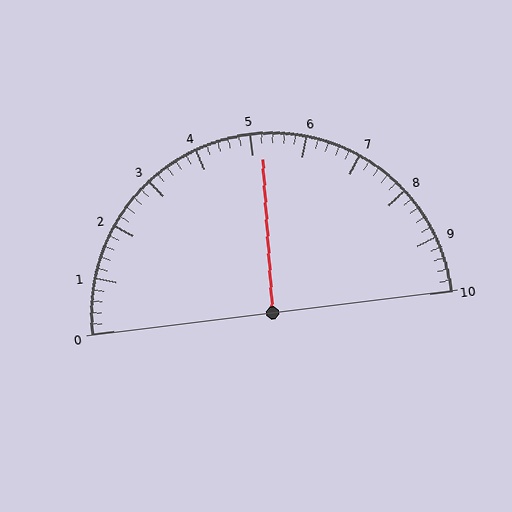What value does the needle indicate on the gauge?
The needle indicates approximately 5.2.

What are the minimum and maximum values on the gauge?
The gauge ranges from 0 to 10.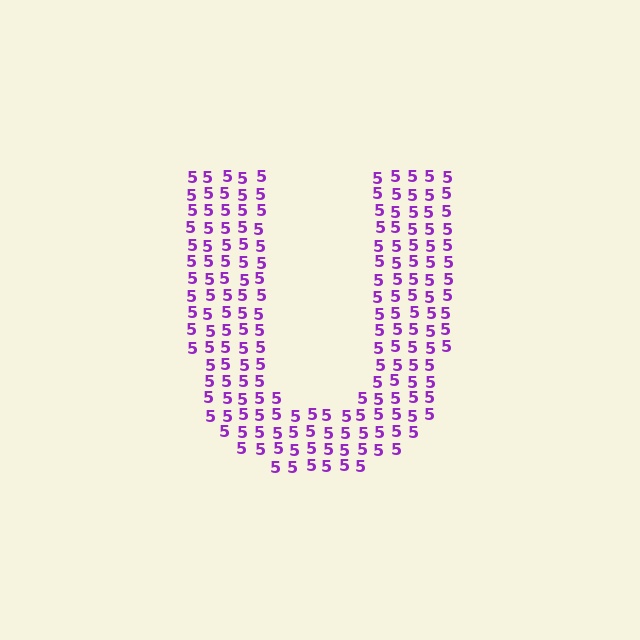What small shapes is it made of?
It is made of small digit 5's.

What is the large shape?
The large shape is the letter U.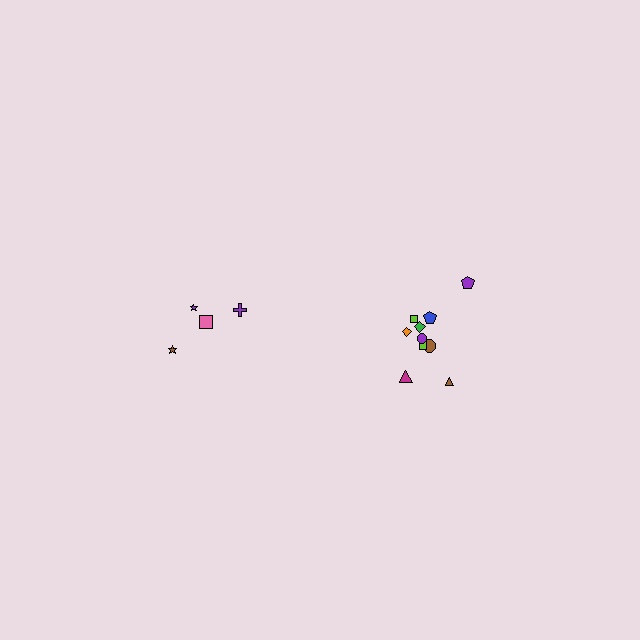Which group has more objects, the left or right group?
The right group.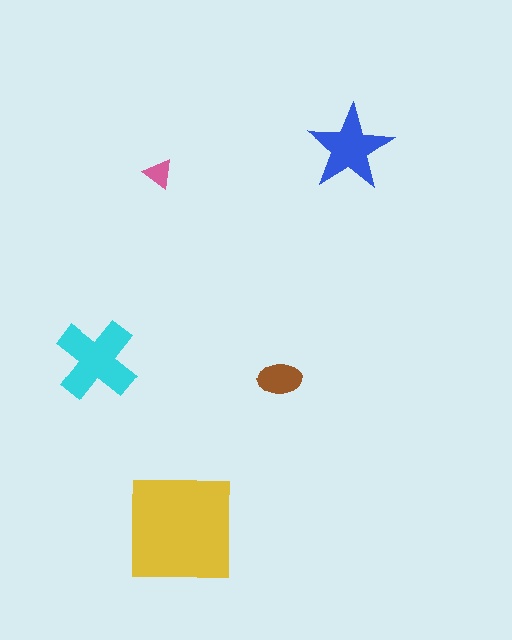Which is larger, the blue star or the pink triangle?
The blue star.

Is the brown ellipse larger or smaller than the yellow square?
Smaller.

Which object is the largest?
The yellow square.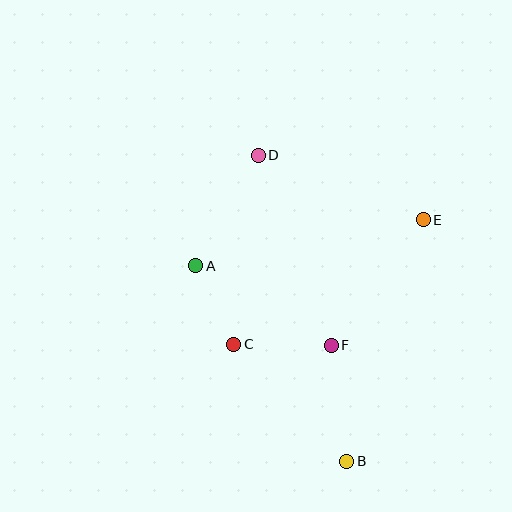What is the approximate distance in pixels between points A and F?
The distance between A and F is approximately 157 pixels.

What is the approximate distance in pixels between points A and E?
The distance between A and E is approximately 232 pixels.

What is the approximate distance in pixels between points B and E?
The distance between B and E is approximately 253 pixels.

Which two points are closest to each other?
Points A and C are closest to each other.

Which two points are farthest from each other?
Points B and D are farthest from each other.